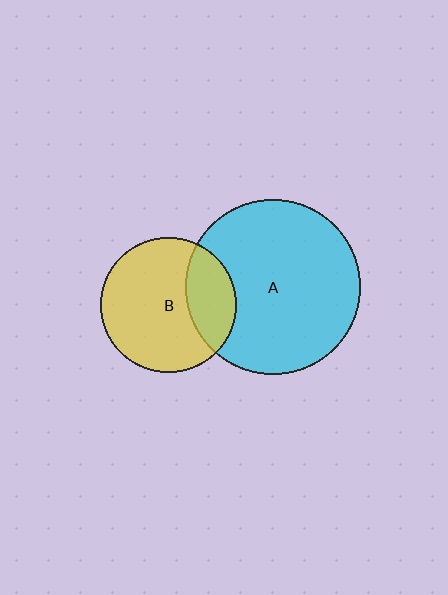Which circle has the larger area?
Circle A (cyan).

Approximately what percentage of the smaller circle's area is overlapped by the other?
Approximately 25%.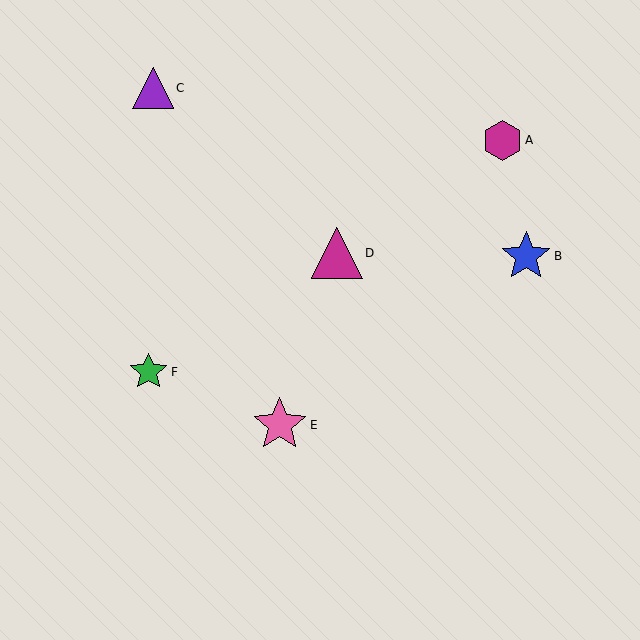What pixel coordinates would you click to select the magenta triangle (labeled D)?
Click at (337, 253) to select the magenta triangle D.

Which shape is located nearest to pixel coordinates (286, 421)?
The pink star (labeled E) at (280, 425) is nearest to that location.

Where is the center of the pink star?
The center of the pink star is at (280, 425).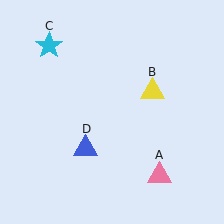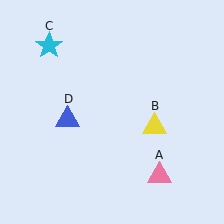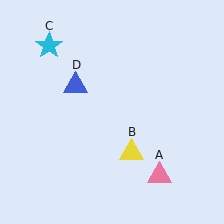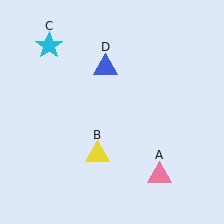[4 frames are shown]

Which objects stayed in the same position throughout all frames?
Pink triangle (object A) and cyan star (object C) remained stationary.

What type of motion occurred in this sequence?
The yellow triangle (object B), blue triangle (object D) rotated clockwise around the center of the scene.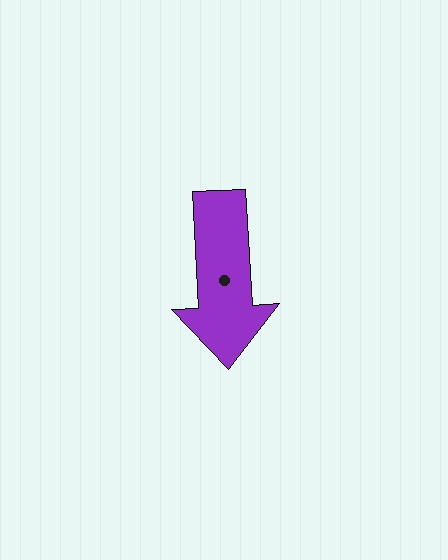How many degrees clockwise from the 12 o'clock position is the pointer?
Approximately 177 degrees.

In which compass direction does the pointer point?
South.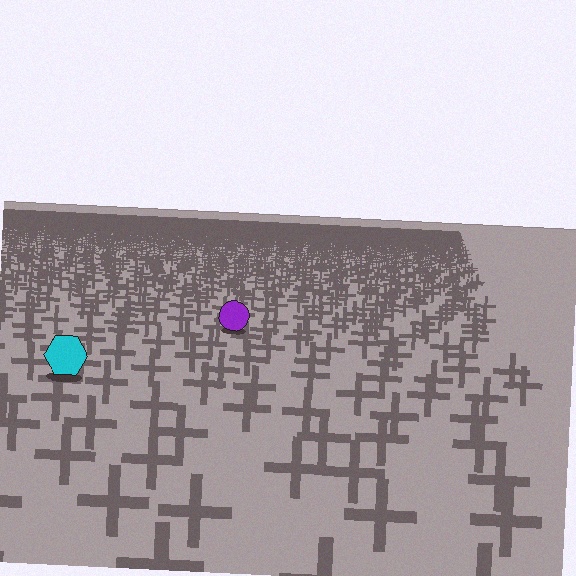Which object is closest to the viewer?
The cyan hexagon is closest. The texture marks near it are larger and more spread out.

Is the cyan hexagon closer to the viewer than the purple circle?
Yes. The cyan hexagon is closer — you can tell from the texture gradient: the ground texture is coarser near it.